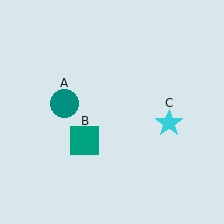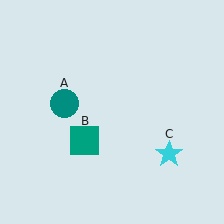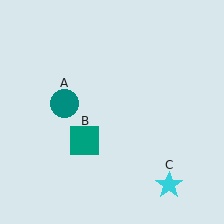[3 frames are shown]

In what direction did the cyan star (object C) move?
The cyan star (object C) moved down.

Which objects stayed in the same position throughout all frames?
Teal circle (object A) and teal square (object B) remained stationary.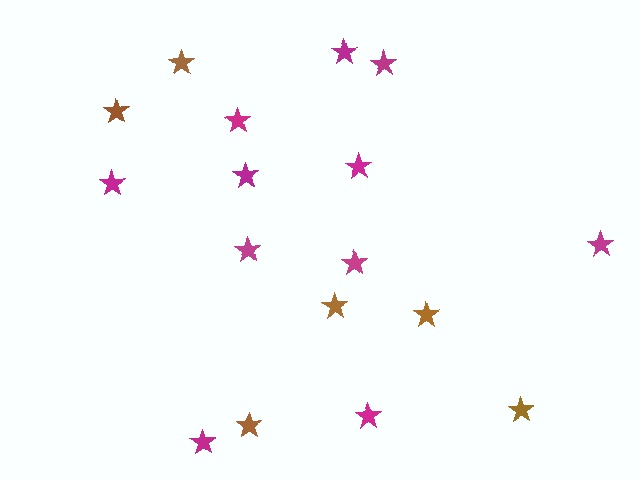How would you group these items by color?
There are 2 groups: one group of brown stars (6) and one group of magenta stars (11).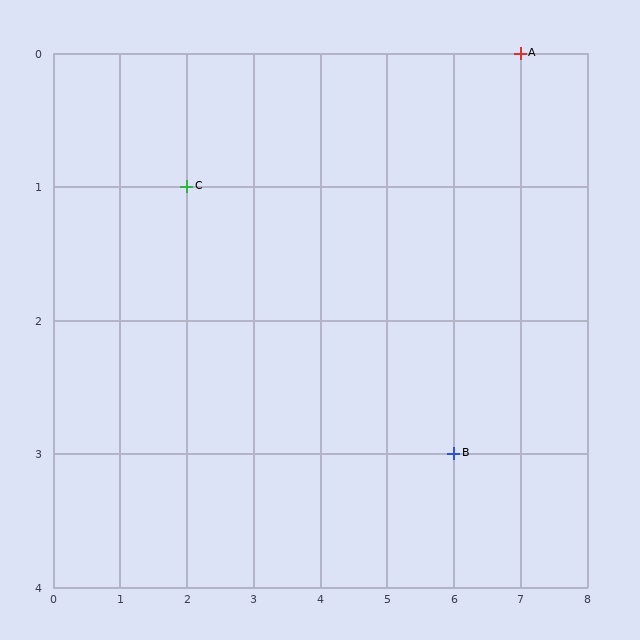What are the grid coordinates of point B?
Point B is at grid coordinates (6, 3).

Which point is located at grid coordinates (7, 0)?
Point A is at (7, 0).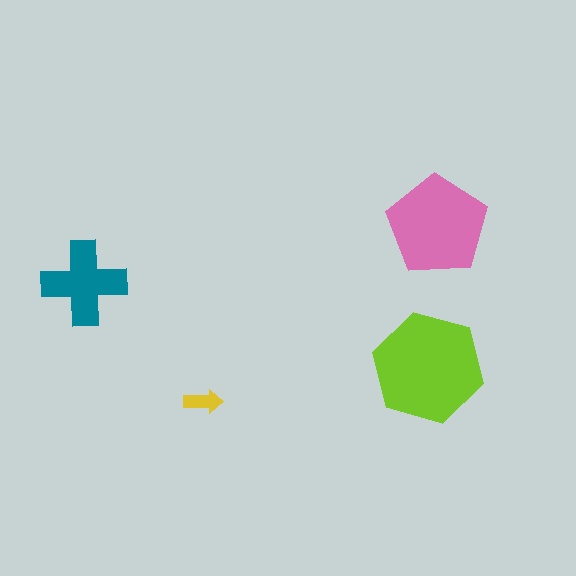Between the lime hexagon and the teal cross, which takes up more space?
The lime hexagon.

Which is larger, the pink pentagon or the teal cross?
The pink pentagon.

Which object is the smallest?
The yellow arrow.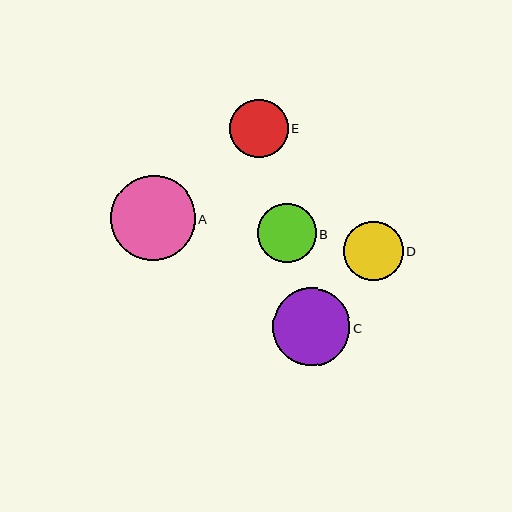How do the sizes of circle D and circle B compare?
Circle D and circle B are approximately the same size.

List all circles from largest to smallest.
From largest to smallest: A, C, D, B, E.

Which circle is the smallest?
Circle E is the smallest with a size of approximately 58 pixels.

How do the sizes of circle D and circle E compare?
Circle D and circle E are approximately the same size.